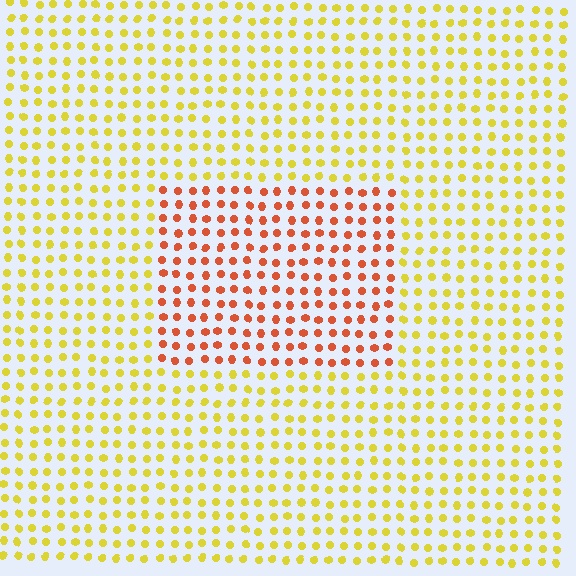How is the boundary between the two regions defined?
The boundary is defined purely by a slight shift in hue (about 46 degrees). Spacing, size, and orientation are identical on both sides.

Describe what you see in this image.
The image is filled with small yellow elements in a uniform arrangement. A rectangle-shaped region is visible where the elements are tinted to a slightly different hue, forming a subtle color boundary.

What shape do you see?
I see a rectangle.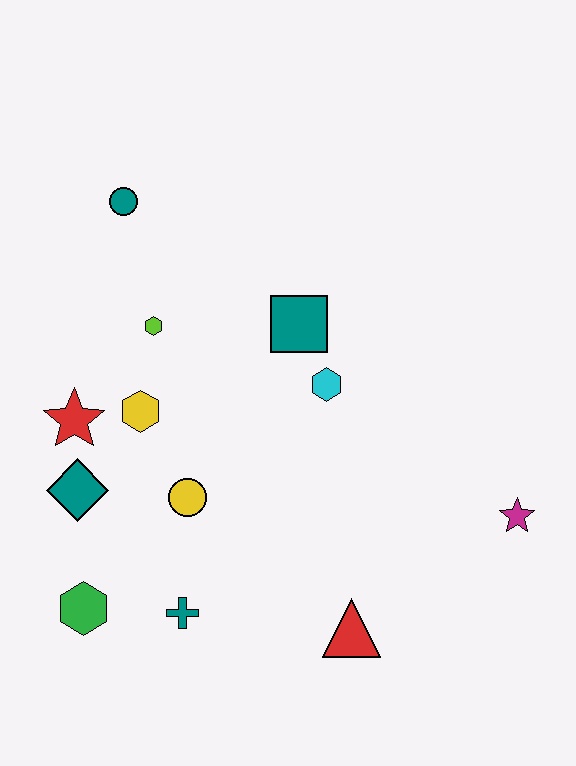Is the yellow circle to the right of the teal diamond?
Yes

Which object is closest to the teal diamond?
The red star is closest to the teal diamond.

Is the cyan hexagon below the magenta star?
No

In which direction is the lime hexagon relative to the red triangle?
The lime hexagon is above the red triangle.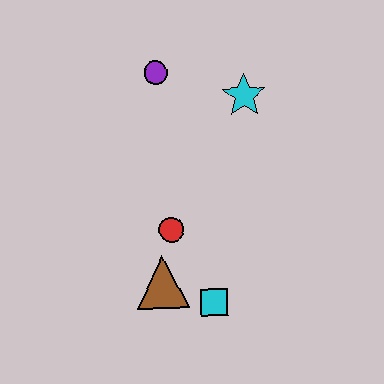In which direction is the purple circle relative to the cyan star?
The purple circle is to the left of the cyan star.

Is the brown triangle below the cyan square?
No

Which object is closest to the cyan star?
The purple circle is closest to the cyan star.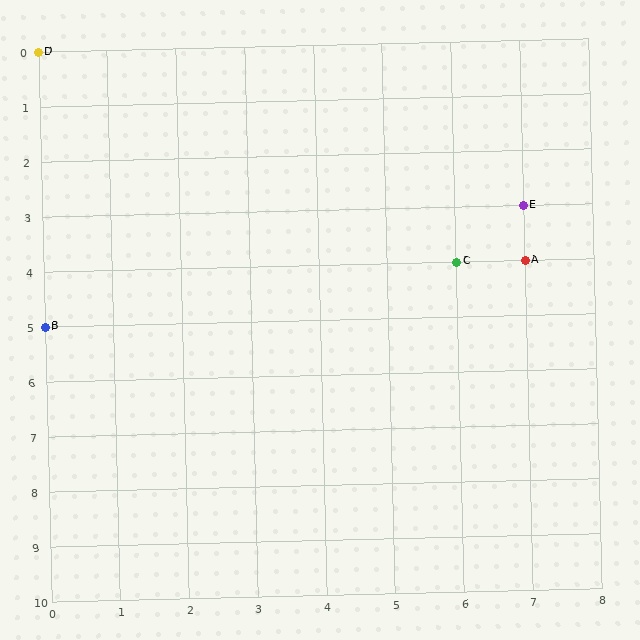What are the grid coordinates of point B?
Point B is at grid coordinates (0, 5).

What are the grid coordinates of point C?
Point C is at grid coordinates (6, 4).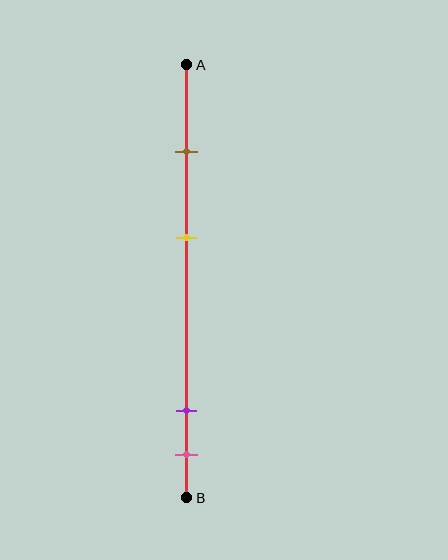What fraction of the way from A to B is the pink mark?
The pink mark is approximately 90% (0.9) of the way from A to B.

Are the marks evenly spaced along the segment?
No, the marks are not evenly spaced.